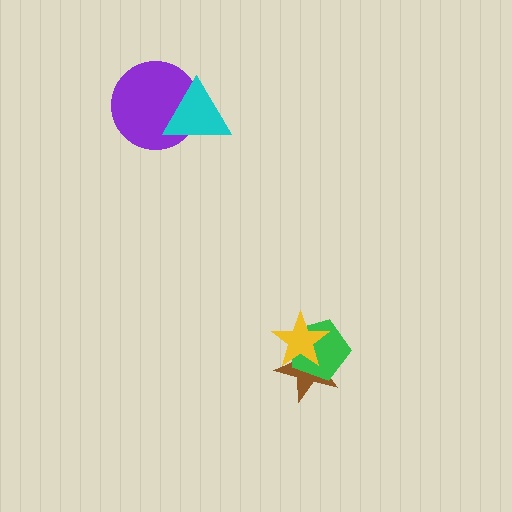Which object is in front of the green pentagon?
The yellow star is in front of the green pentagon.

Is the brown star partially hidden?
Yes, it is partially covered by another shape.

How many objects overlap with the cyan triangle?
1 object overlaps with the cyan triangle.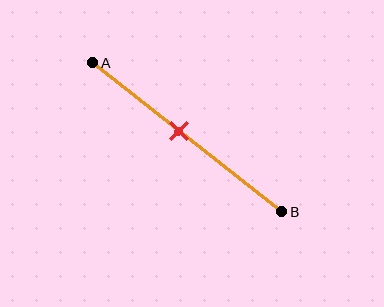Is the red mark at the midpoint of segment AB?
No, the mark is at about 45% from A, not at the 50% midpoint.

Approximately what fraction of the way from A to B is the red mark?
The red mark is approximately 45% of the way from A to B.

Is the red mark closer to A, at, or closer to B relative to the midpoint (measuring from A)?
The red mark is closer to point A than the midpoint of segment AB.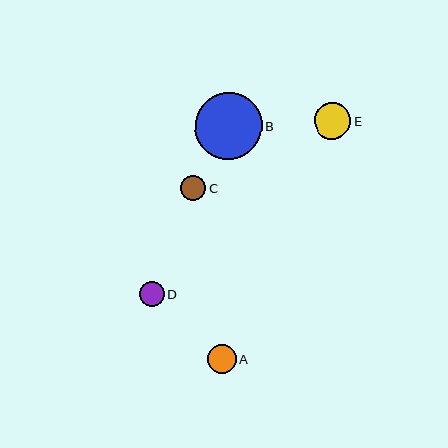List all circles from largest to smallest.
From largest to smallest: B, E, A, C, D.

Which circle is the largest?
Circle B is the largest with a size of approximately 67 pixels.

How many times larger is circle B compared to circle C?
Circle B is approximately 2.7 times the size of circle C.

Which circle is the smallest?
Circle D is the smallest with a size of approximately 25 pixels.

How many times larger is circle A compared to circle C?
Circle A is approximately 1.2 times the size of circle C.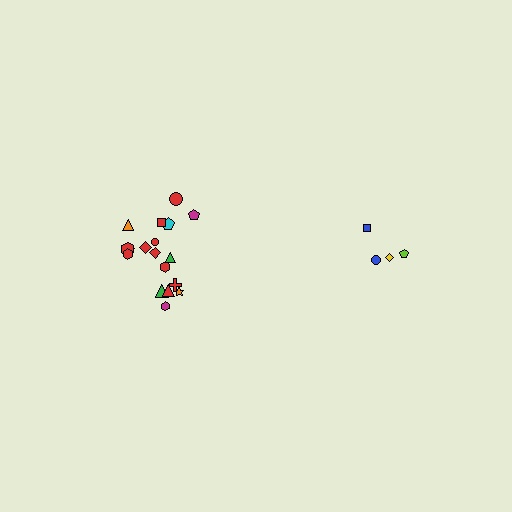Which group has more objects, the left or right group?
The left group.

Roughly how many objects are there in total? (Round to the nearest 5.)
Roughly 20 objects in total.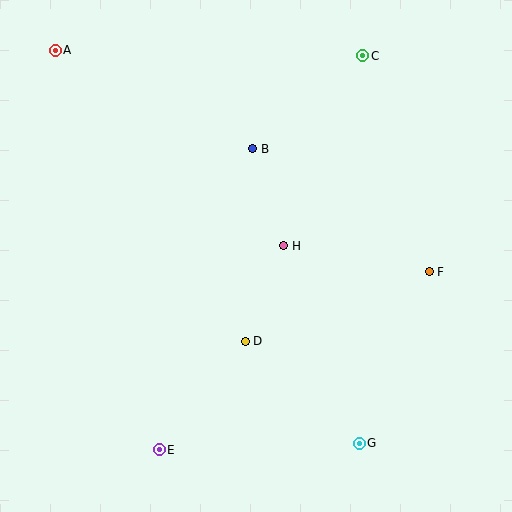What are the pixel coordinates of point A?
Point A is at (55, 50).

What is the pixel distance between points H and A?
The distance between H and A is 301 pixels.